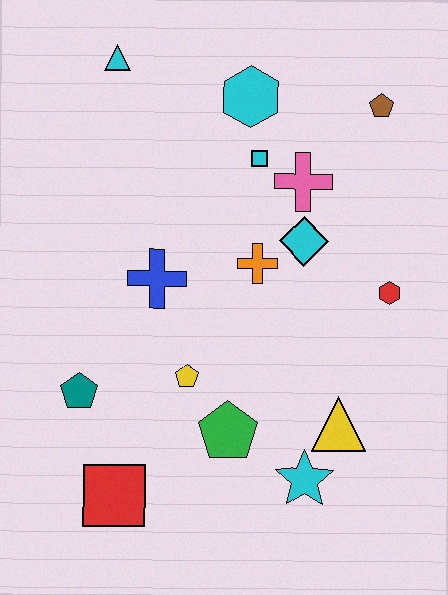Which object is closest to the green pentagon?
The yellow pentagon is closest to the green pentagon.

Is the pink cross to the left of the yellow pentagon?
No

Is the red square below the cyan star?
Yes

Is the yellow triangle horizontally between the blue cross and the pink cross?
No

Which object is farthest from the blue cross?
The brown pentagon is farthest from the blue cross.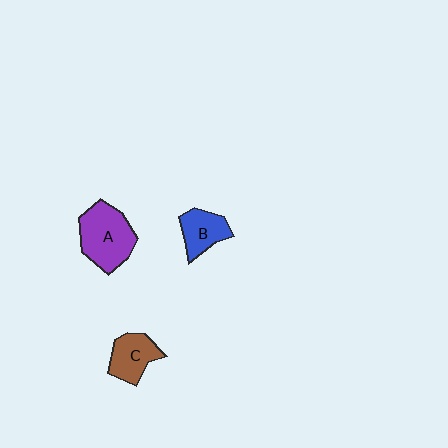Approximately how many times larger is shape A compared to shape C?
Approximately 1.6 times.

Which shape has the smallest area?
Shape B (blue).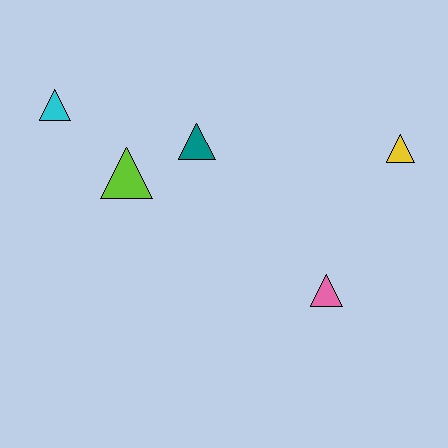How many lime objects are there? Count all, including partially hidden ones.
There is 1 lime object.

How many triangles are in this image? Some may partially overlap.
There are 5 triangles.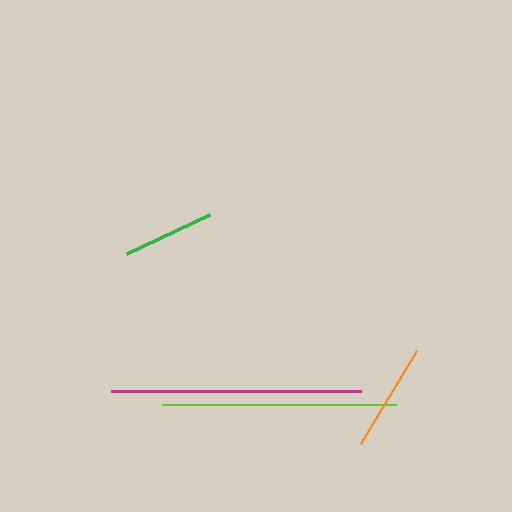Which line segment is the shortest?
The green line is the shortest at approximately 92 pixels.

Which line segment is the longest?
The magenta line is the longest at approximately 250 pixels.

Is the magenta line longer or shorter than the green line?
The magenta line is longer than the green line.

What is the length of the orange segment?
The orange segment is approximately 109 pixels long.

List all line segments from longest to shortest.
From longest to shortest: magenta, lime, orange, green.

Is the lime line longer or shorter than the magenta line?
The magenta line is longer than the lime line.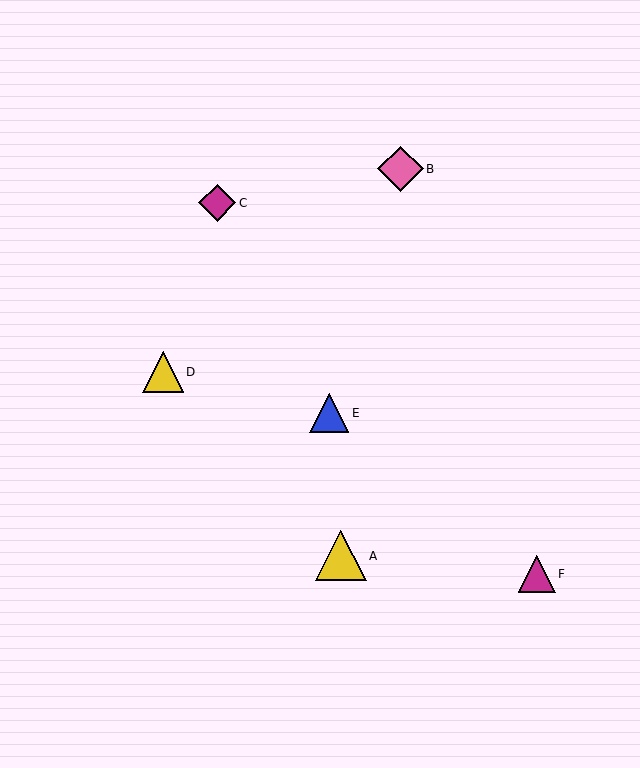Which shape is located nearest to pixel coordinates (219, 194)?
The magenta diamond (labeled C) at (217, 203) is nearest to that location.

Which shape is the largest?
The yellow triangle (labeled A) is the largest.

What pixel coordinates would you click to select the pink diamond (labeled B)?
Click at (400, 169) to select the pink diamond B.